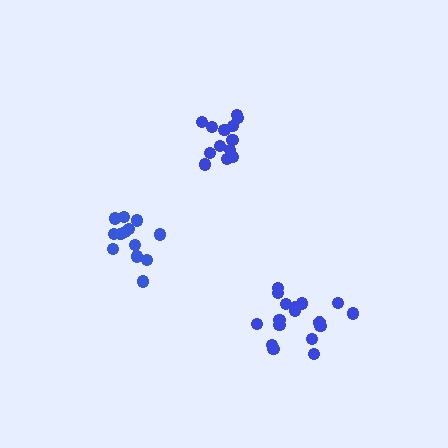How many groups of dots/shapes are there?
There are 3 groups.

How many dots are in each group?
Group 1: 13 dots, Group 2: 17 dots, Group 3: 13 dots (43 total).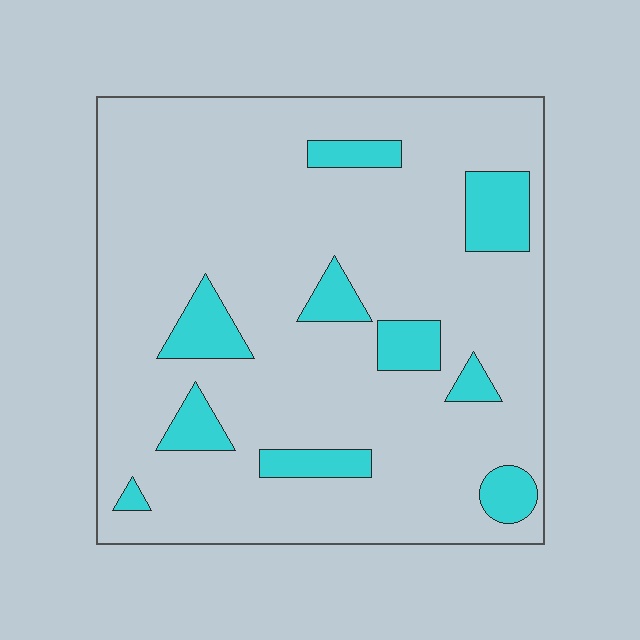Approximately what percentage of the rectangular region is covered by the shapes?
Approximately 15%.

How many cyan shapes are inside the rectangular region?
10.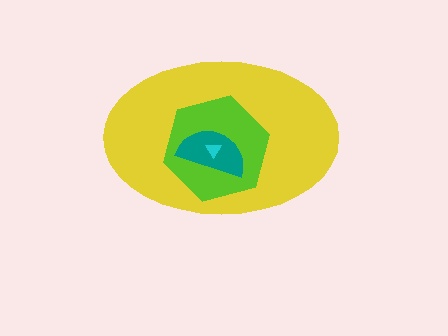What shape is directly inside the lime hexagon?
The teal semicircle.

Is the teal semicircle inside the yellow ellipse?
Yes.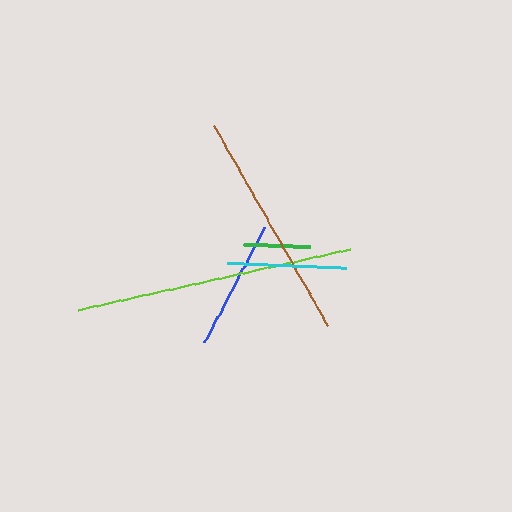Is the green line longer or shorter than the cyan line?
The cyan line is longer than the green line.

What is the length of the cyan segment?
The cyan segment is approximately 118 pixels long.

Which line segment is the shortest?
The green line is the shortest at approximately 67 pixels.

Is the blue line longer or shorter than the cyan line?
The blue line is longer than the cyan line.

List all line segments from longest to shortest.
From longest to shortest: lime, brown, blue, cyan, green.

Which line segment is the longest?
The lime line is the longest at approximately 280 pixels.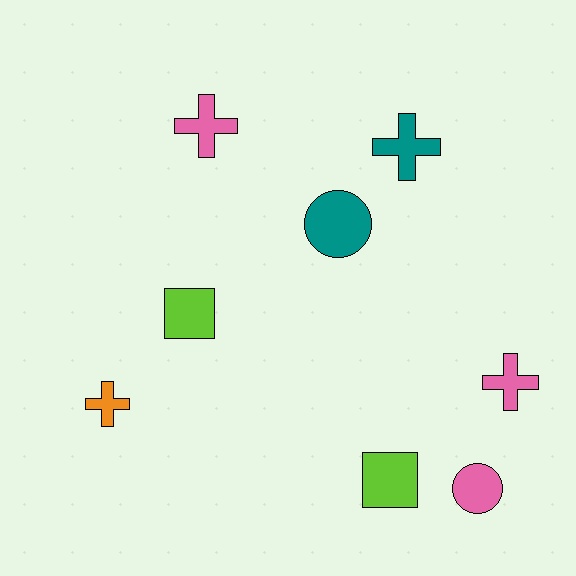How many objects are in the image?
There are 8 objects.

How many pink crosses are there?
There are 2 pink crosses.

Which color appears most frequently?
Pink, with 3 objects.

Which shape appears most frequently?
Cross, with 4 objects.